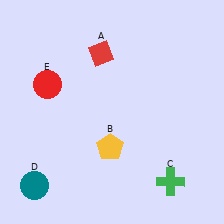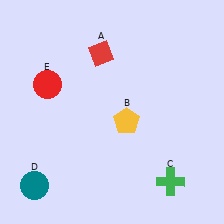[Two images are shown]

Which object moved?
The yellow pentagon (B) moved up.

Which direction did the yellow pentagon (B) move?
The yellow pentagon (B) moved up.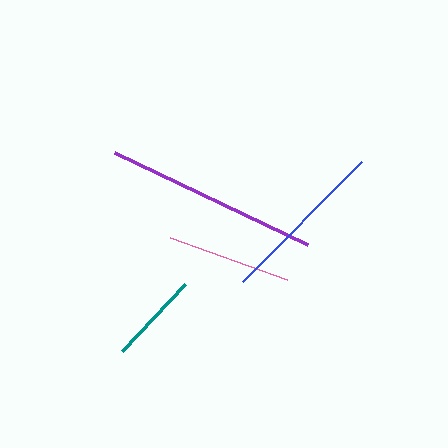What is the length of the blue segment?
The blue segment is approximately 170 pixels long.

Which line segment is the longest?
The purple line is the longest at approximately 214 pixels.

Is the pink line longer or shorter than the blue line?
The blue line is longer than the pink line.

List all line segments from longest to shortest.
From longest to shortest: purple, blue, pink, teal.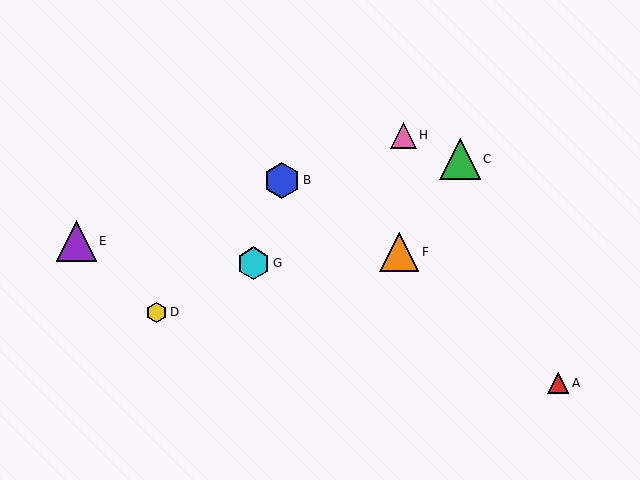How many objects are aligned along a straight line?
3 objects (C, D, G) are aligned along a straight line.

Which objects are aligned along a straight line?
Objects C, D, G are aligned along a straight line.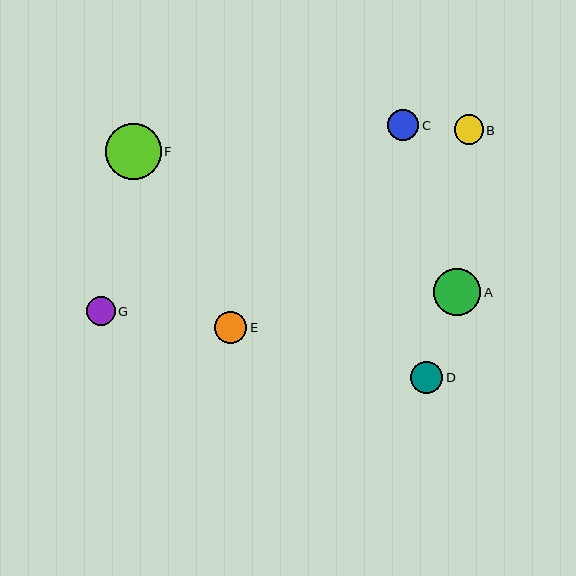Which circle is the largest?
Circle F is the largest with a size of approximately 56 pixels.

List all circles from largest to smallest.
From largest to smallest: F, A, E, D, C, B, G.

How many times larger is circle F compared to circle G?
Circle F is approximately 2.0 times the size of circle G.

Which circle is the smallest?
Circle G is the smallest with a size of approximately 29 pixels.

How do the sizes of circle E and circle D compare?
Circle E and circle D are approximately the same size.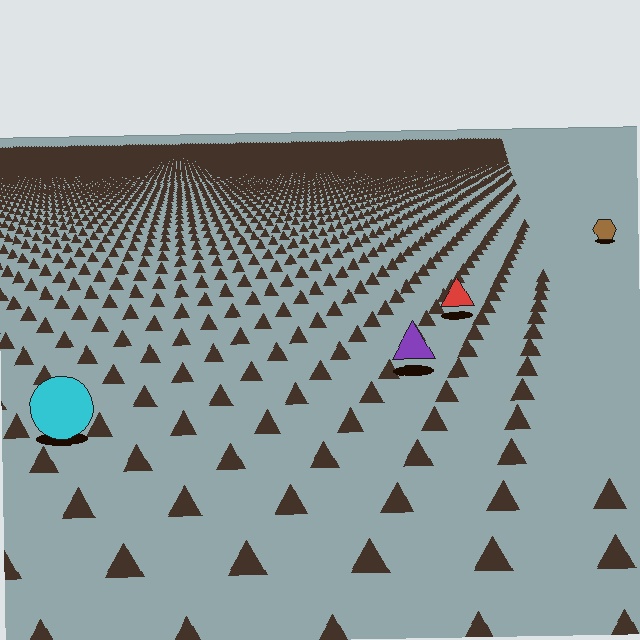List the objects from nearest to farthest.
From nearest to farthest: the cyan circle, the purple triangle, the red triangle, the brown hexagon.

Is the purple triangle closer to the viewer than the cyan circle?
No. The cyan circle is closer — you can tell from the texture gradient: the ground texture is coarser near it.